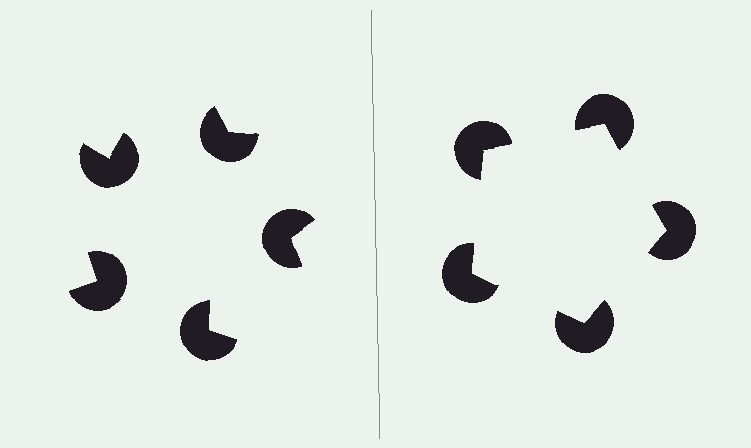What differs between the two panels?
The pac-man discs are positioned identically on both sides; only the wedge orientations differ. On the right they align to a pentagon; on the left they are misaligned.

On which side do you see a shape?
An illusory pentagon appears on the right side. On the left side the wedge cuts are rotated, so no coherent shape forms.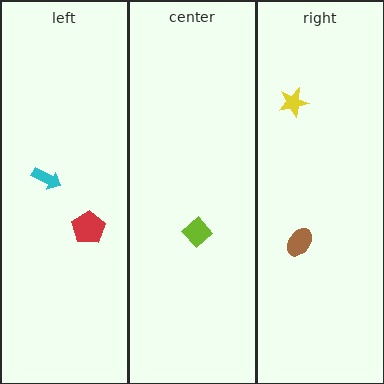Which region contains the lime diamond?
The center region.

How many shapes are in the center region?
1.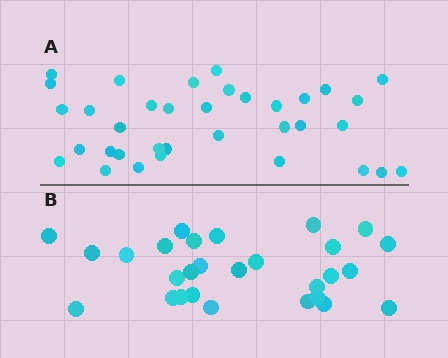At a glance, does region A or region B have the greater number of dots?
Region A (the top region) has more dots.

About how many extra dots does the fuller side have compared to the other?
Region A has roughly 8 or so more dots than region B.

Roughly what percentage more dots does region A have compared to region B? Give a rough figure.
About 25% more.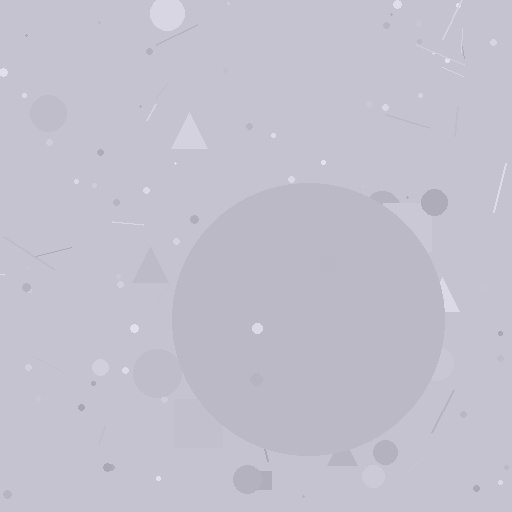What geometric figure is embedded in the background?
A circle is embedded in the background.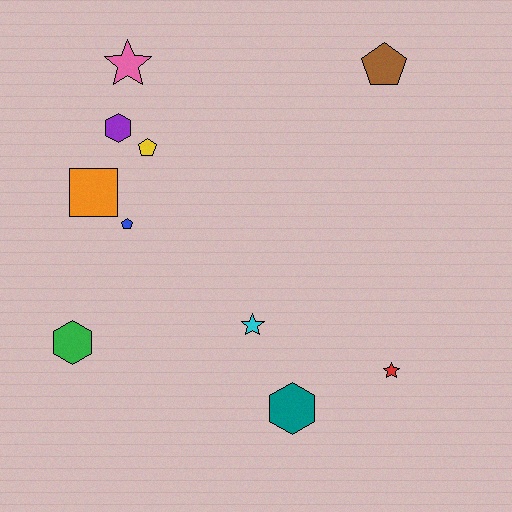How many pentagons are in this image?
There are 3 pentagons.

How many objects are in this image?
There are 10 objects.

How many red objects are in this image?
There is 1 red object.